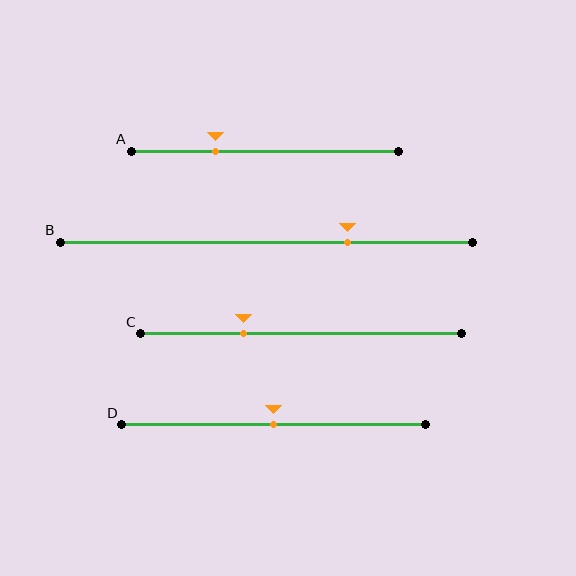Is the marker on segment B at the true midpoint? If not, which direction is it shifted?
No, the marker on segment B is shifted to the right by about 20% of the segment length.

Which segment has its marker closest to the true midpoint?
Segment D has its marker closest to the true midpoint.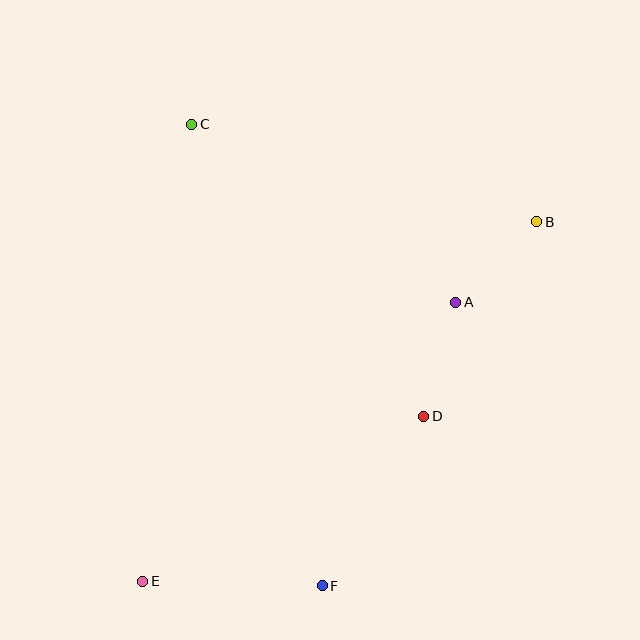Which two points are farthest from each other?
Points B and E are farthest from each other.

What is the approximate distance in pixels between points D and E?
The distance between D and E is approximately 326 pixels.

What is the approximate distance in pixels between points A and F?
The distance between A and F is approximately 313 pixels.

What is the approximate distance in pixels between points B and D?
The distance between B and D is approximately 225 pixels.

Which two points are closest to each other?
Points A and B are closest to each other.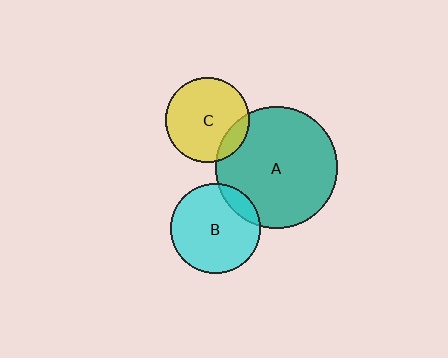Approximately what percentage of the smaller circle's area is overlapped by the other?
Approximately 15%.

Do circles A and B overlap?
Yes.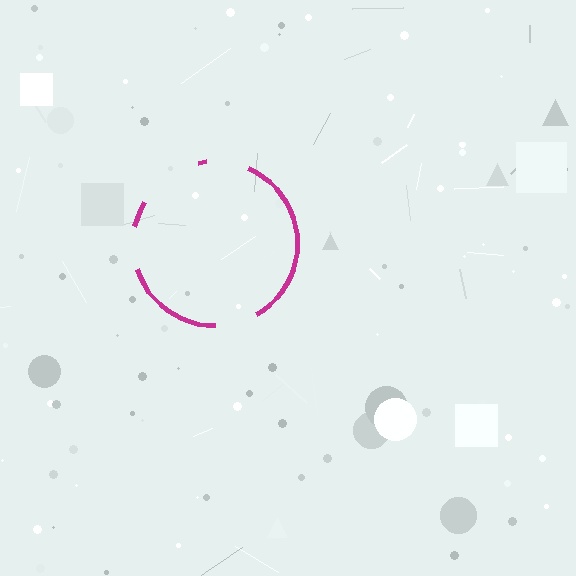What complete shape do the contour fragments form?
The contour fragments form a circle.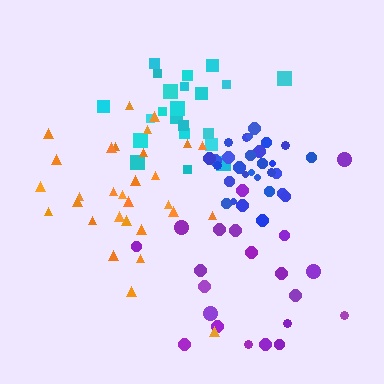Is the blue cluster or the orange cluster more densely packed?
Blue.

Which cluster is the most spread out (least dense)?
Purple.